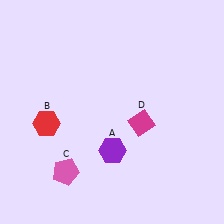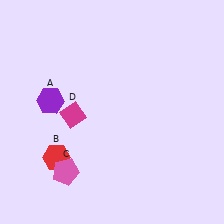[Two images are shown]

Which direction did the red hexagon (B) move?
The red hexagon (B) moved down.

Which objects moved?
The objects that moved are: the purple hexagon (A), the red hexagon (B), the magenta diamond (D).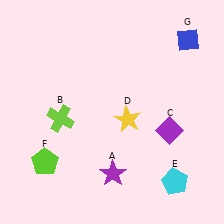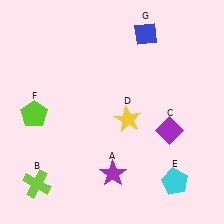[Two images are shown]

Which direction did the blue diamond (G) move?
The blue diamond (G) moved left.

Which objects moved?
The objects that moved are: the lime cross (B), the lime pentagon (F), the blue diamond (G).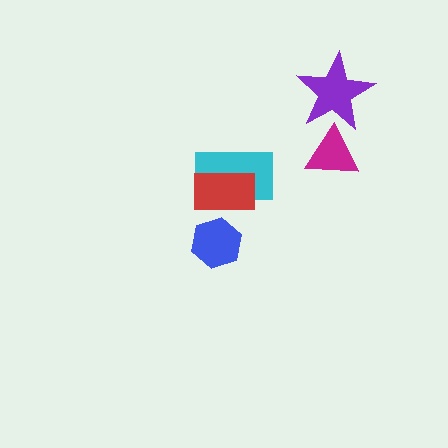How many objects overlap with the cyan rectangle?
1 object overlaps with the cyan rectangle.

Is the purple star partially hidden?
Yes, it is partially covered by another shape.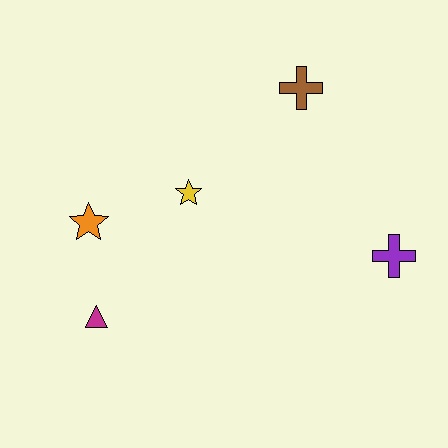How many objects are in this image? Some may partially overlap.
There are 5 objects.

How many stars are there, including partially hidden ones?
There are 2 stars.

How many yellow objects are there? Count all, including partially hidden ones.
There is 1 yellow object.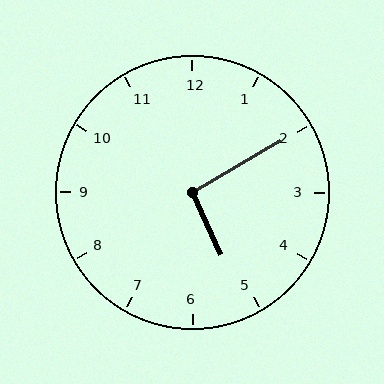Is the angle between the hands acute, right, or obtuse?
It is right.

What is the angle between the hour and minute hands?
Approximately 95 degrees.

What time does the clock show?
5:10.